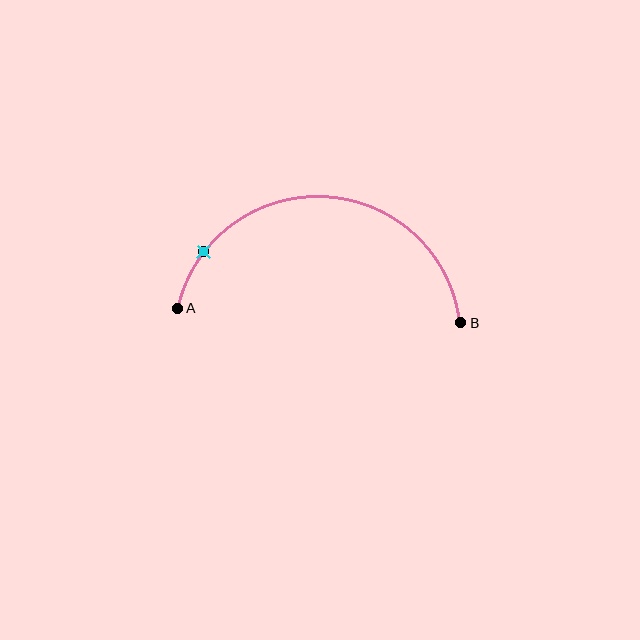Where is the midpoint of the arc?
The arc midpoint is the point on the curve farthest from the straight line joining A and B. It sits above that line.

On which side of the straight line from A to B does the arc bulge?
The arc bulges above the straight line connecting A and B.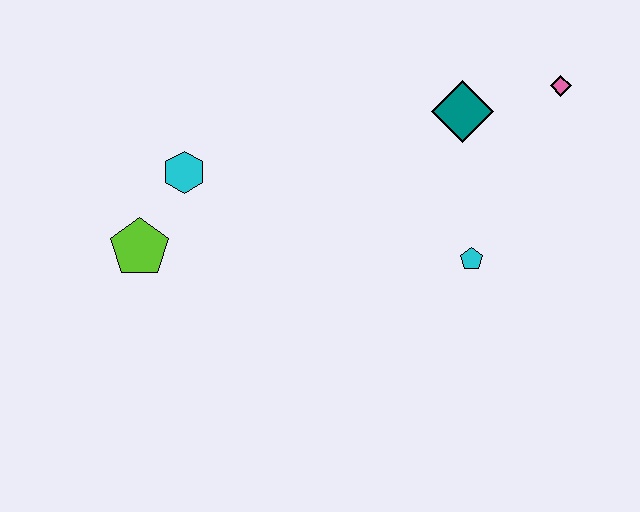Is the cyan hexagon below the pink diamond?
Yes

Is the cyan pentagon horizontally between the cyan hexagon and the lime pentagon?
No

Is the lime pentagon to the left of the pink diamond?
Yes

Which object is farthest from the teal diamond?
The lime pentagon is farthest from the teal diamond.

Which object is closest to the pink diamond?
The teal diamond is closest to the pink diamond.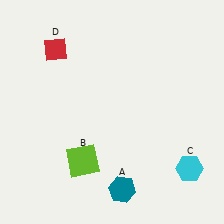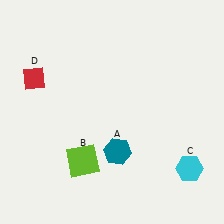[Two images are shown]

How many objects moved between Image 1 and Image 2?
2 objects moved between the two images.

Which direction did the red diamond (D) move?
The red diamond (D) moved down.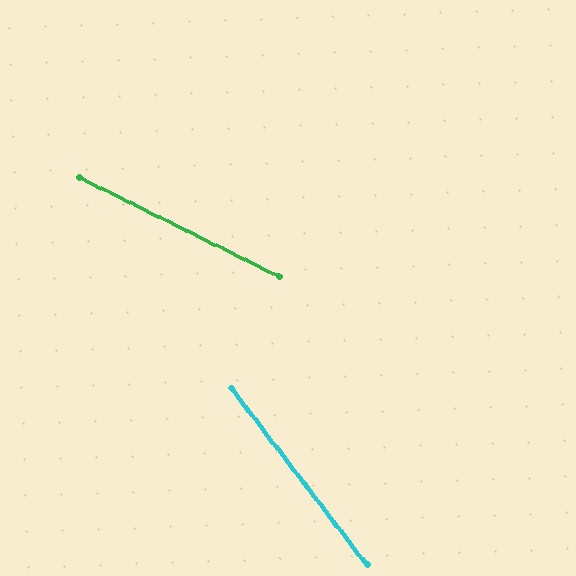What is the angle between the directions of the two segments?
Approximately 26 degrees.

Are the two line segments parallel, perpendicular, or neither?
Neither parallel nor perpendicular — they differ by about 26°.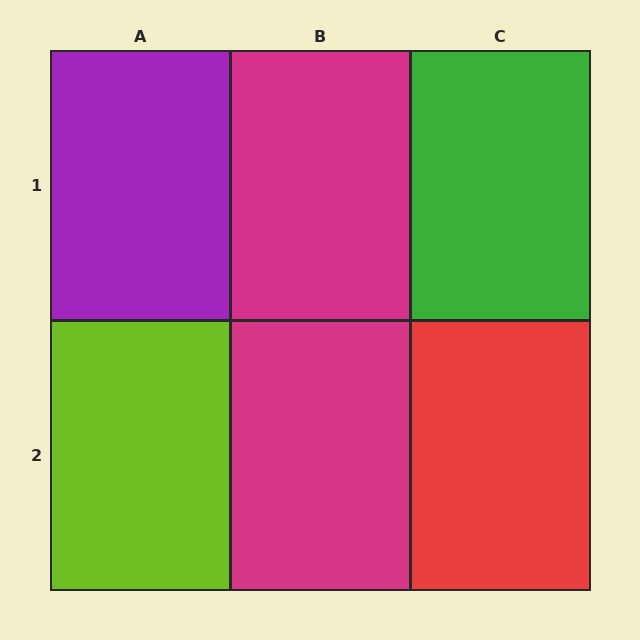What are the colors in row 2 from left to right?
Lime, magenta, red.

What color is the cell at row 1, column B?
Magenta.